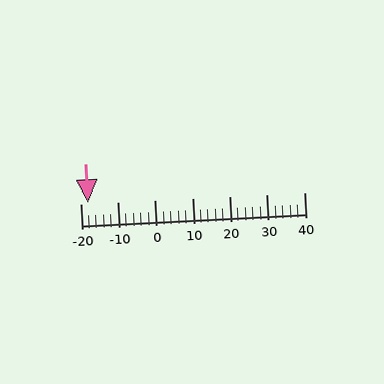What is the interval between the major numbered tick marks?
The major tick marks are spaced 10 units apart.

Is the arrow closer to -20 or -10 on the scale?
The arrow is closer to -20.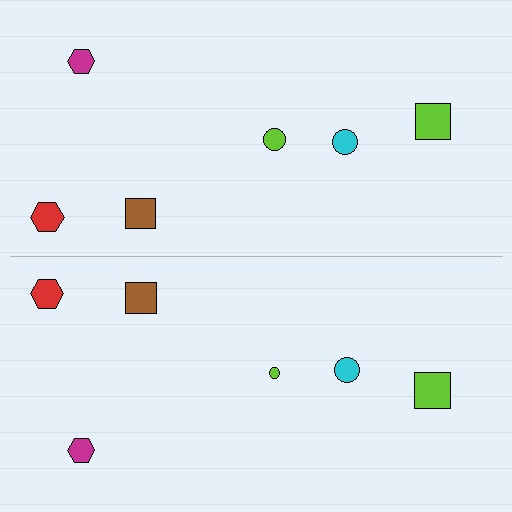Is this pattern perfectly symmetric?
No, the pattern is not perfectly symmetric. The lime circle on the bottom side has a different size than its mirror counterpart.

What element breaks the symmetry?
The lime circle on the bottom side has a different size than its mirror counterpart.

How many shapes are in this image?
There are 12 shapes in this image.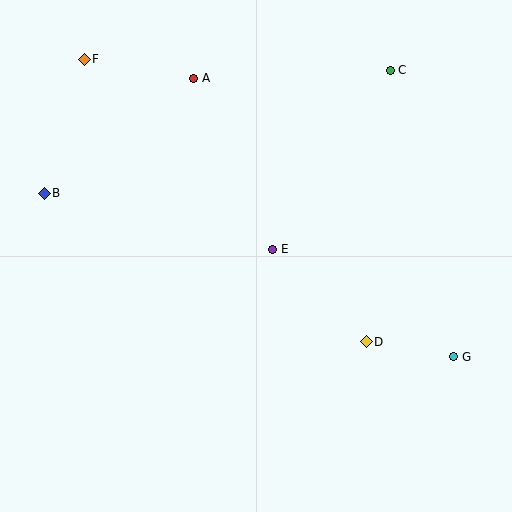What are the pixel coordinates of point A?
Point A is at (194, 78).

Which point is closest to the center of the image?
Point E at (273, 249) is closest to the center.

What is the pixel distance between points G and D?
The distance between G and D is 89 pixels.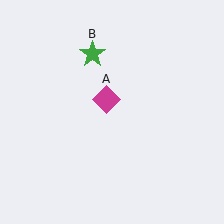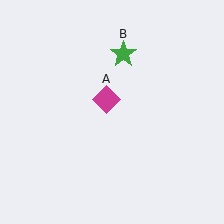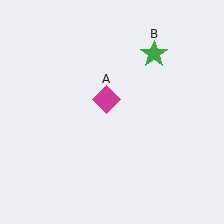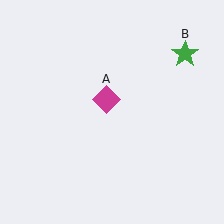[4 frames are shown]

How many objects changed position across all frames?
1 object changed position: green star (object B).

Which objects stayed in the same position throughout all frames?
Magenta diamond (object A) remained stationary.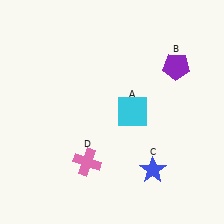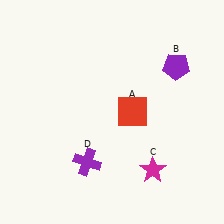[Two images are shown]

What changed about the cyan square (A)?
In Image 1, A is cyan. In Image 2, it changed to red.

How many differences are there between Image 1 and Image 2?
There are 3 differences between the two images.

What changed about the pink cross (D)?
In Image 1, D is pink. In Image 2, it changed to purple.